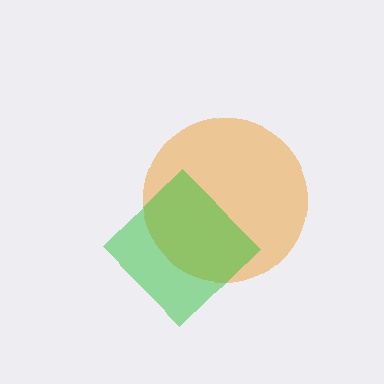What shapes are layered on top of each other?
The layered shapes are: an orange circle, a green diamond.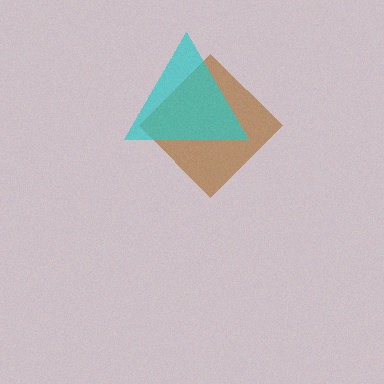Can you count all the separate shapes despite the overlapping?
Yes, there are 2 separate shapes.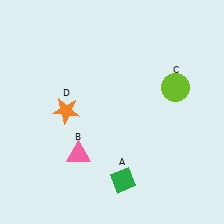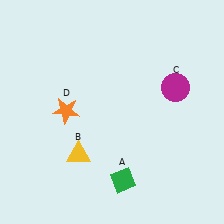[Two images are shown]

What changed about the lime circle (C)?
In Image 1, C is lime. In Image 2, it changed to magenta.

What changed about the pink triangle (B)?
In Image 1, B is pink. In Image 2, it changed to yellow.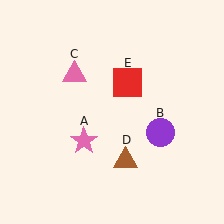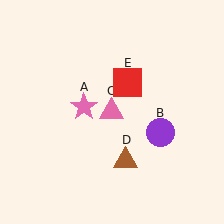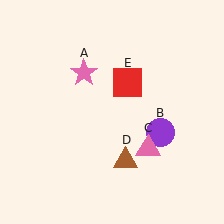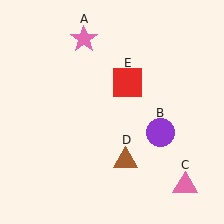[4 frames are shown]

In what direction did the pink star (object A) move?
The pink star (object A) moved up.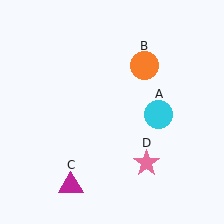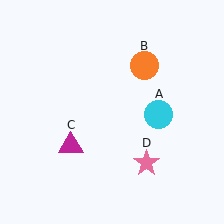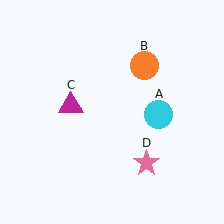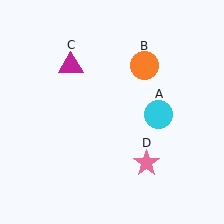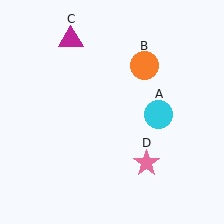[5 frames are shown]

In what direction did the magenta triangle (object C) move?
The magenta triangle (object C) moved up.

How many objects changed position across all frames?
1 object changed position: magenta triangle (object C).